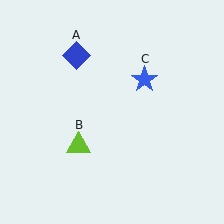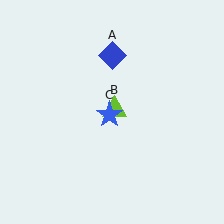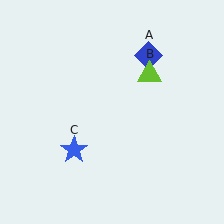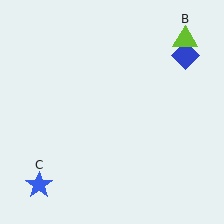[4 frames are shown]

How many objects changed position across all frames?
3 objects changed position: blue diamond (object A), lime triangle (object B), blue star (object C).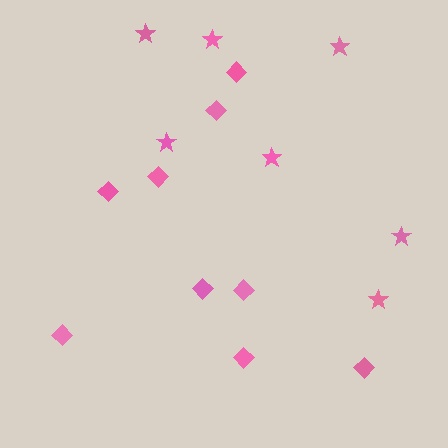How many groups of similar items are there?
There are 2 groups: one group of diamonds (9) and one group of stars (7).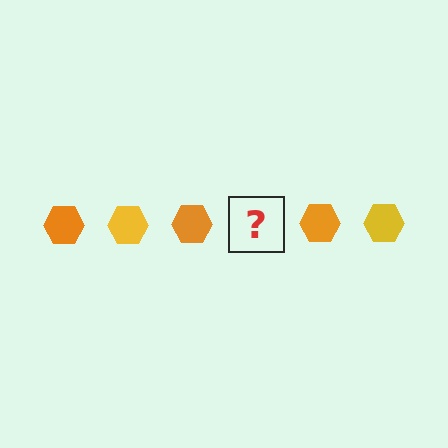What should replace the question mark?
The question mark should be replaced with a yellow hexagon.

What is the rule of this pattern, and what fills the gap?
The rule is that the pattern cycles through orange, yellow hexagons. The gap should be filled with a yellow hexagon.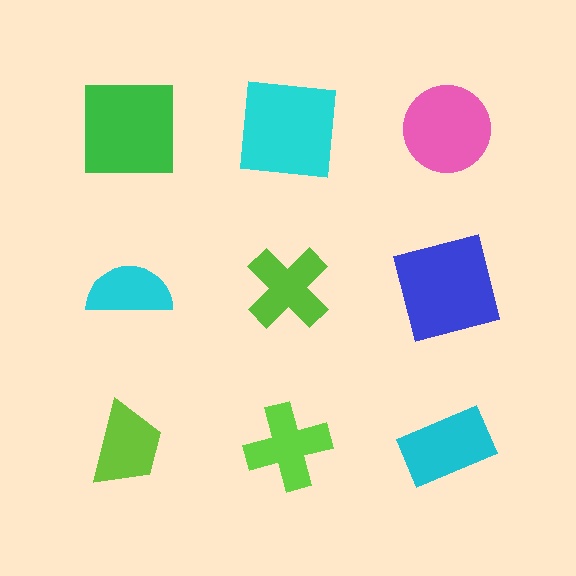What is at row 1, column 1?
A green square.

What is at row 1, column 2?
A cyan square.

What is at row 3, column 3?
A cyan rectangle.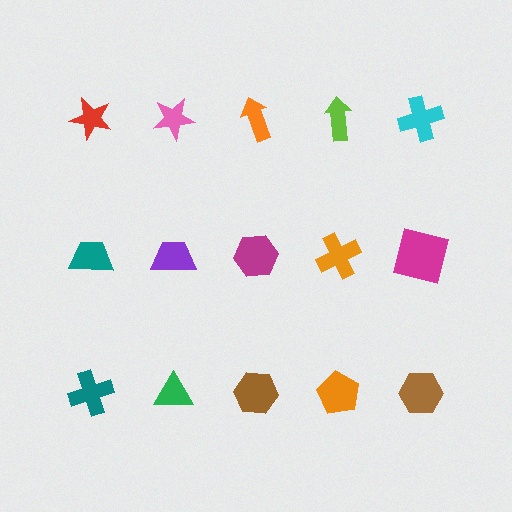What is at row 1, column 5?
A cyan cross.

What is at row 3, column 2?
A green triangle.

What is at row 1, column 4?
A lime arrow.